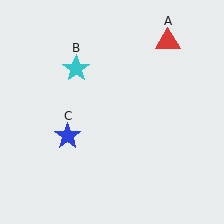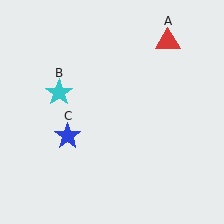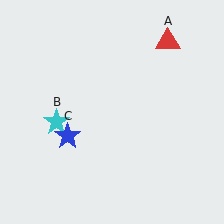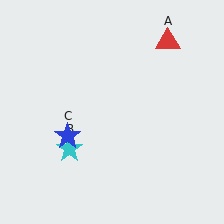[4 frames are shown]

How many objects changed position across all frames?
1 object changed position: cyan star (object B).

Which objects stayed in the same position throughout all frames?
Red triangle (object A) and blue star (object C) remained stationary.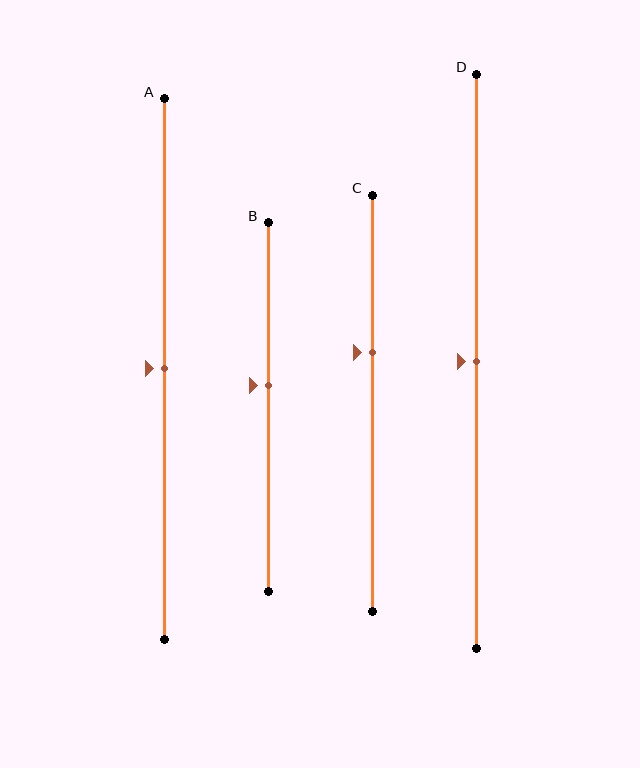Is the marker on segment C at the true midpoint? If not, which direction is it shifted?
No, the marker on segment C is shifted upward by about 12% of the segment length.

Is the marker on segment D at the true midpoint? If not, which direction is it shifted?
Yes, the marker on segment D is at the true midpoint.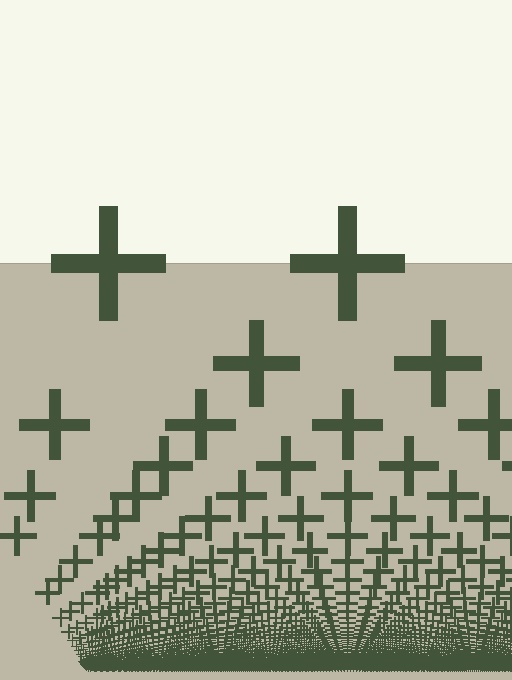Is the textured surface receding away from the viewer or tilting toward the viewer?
The surface appears to tilt toward the viewer. Texture elements get larger and sparser toward the top.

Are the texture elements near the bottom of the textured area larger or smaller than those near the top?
Smaller. The gradient is inverted — elements near the bottom are smaller and denser.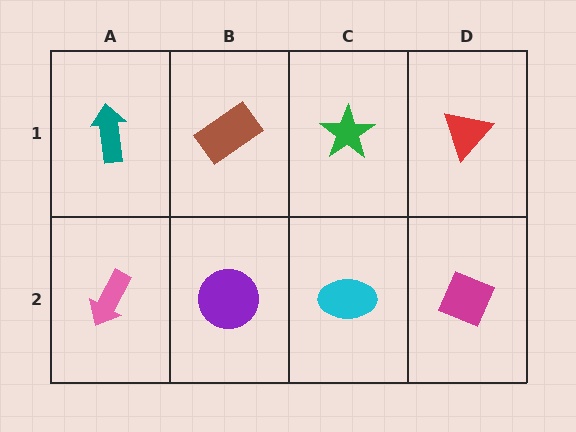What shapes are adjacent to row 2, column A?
A teal arrow (row 1, column A), a purple circle (row 2, column B).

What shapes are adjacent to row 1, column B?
A purple circle (row 2, column B), a teal arrow (row 1, column A), a green star (row 1, column C).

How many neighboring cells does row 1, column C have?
3.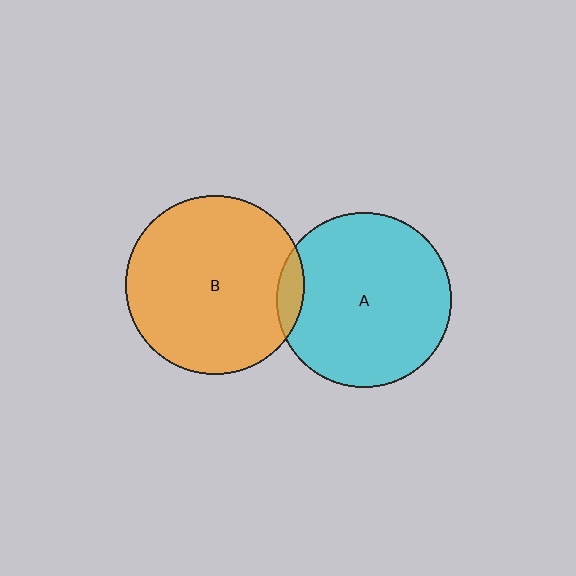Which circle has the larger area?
Circle B (orange).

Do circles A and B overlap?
Yes.